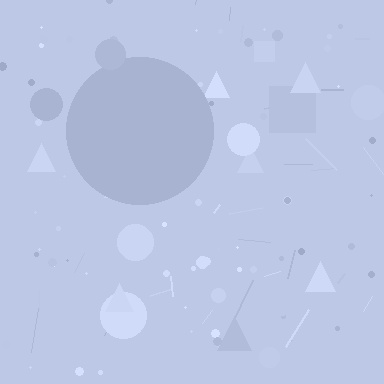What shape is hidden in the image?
A circle is hidden in the image.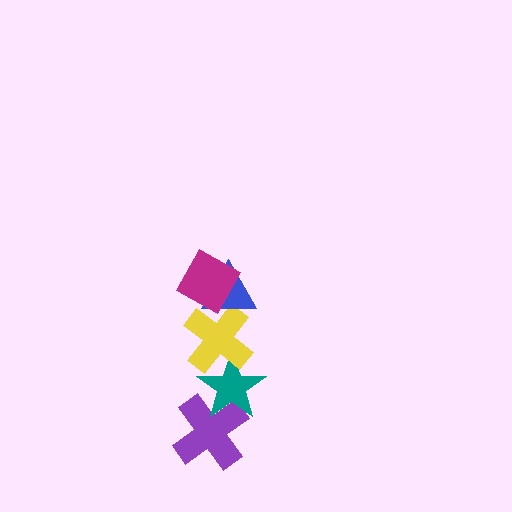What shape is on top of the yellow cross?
The blue triangle is on top of the yellow cross.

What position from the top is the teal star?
The teal star is 4th from the top.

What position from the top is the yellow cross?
The yellow cross is 3rd from the top.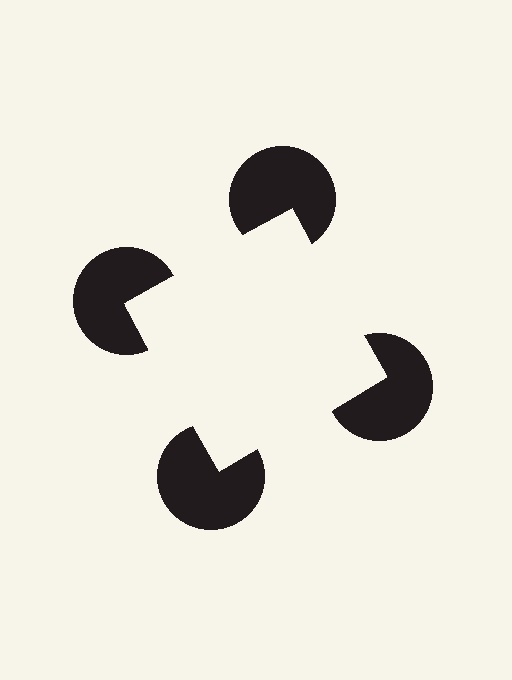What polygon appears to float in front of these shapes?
An illusory square — its edges are inferred from the aligned wedge cuts in the pac-man discs, not physically drawn.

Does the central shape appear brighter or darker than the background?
It typically appears slightly brighter than the background, even though no actual brightness change is drawn.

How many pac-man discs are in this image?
There are 4 — one at each vertex of the illusory square.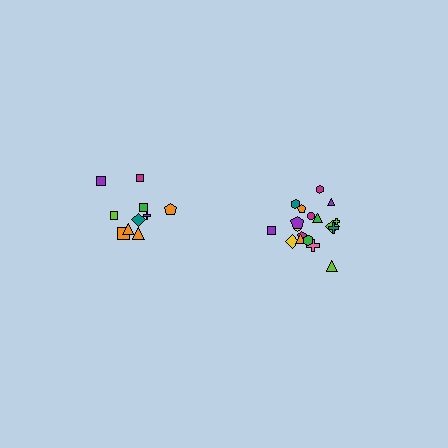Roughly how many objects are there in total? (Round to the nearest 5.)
Roughly 30 objects in total.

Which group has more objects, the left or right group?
The right group.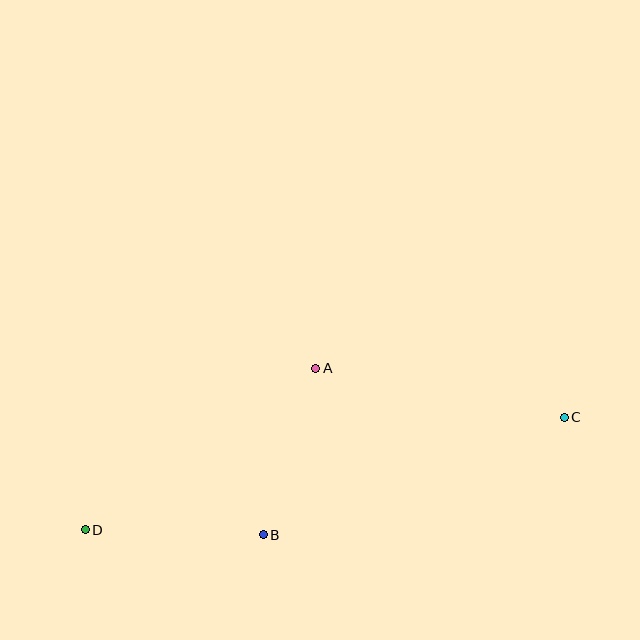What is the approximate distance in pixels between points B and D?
The distance between B and D is approximately 178 pixels.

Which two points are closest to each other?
Points A and B are closest to each other.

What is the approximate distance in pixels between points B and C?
The distance between B and C is approximately 323 pixels.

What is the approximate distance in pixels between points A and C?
The distance between A and C is approximately 253 pixels.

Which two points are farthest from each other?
Points C and D are farthest from each other.